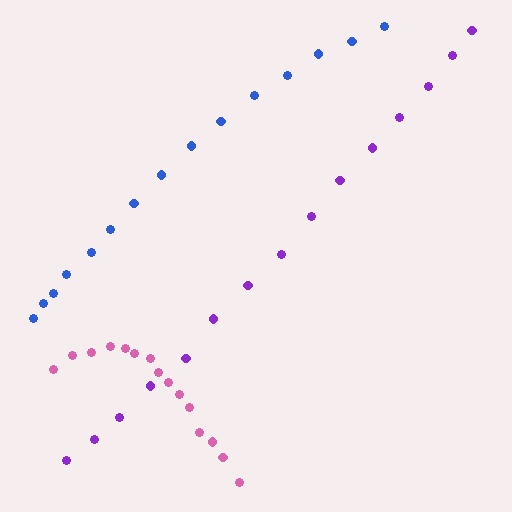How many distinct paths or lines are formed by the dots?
There are 3 distinct paths.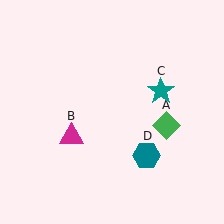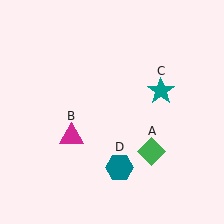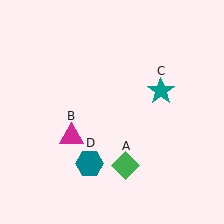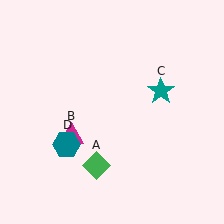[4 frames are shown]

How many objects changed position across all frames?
2 objects changed position: green diamond (object A), teal hexagon (object D).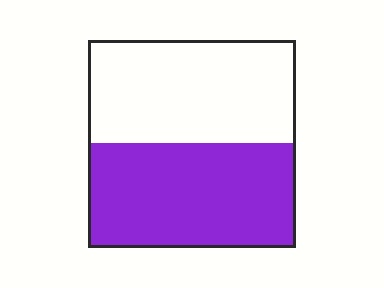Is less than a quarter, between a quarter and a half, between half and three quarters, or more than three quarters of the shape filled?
Between half and three quarters.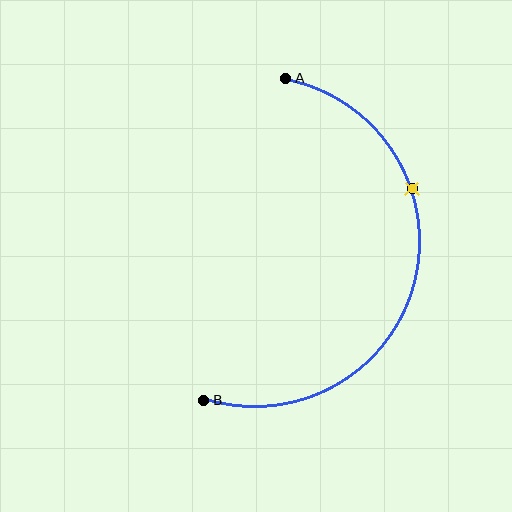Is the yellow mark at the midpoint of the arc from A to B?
No. The yellow mark lies on the arc but is closer to endpoint A. The arc midpoint would be at the point on the curve equidistant along the arc from both A and B.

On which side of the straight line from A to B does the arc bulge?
The arc bulges to the right of the straight line connecting A and B.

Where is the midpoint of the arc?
The arc midpoint is the point on the curve farthest from the straight line joining A and B. It sits to the right of that line.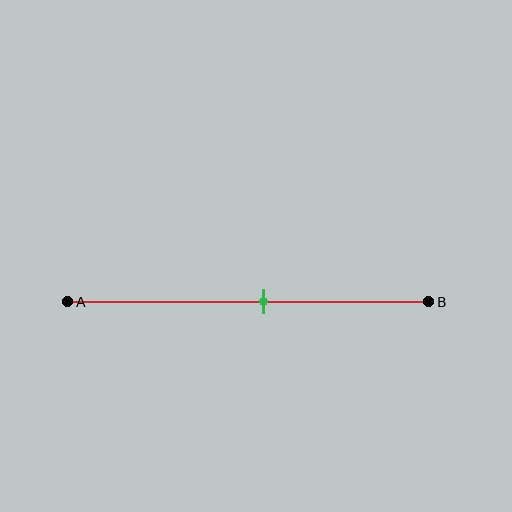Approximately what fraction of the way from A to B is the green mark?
The green mark is approximately 55% of the way from A to B.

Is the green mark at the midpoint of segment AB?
No, the mark is at about 55% from A, not at the 50% midpoint.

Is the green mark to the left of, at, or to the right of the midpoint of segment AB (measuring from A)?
The green mark is to the right of the midpoint of segment AB.